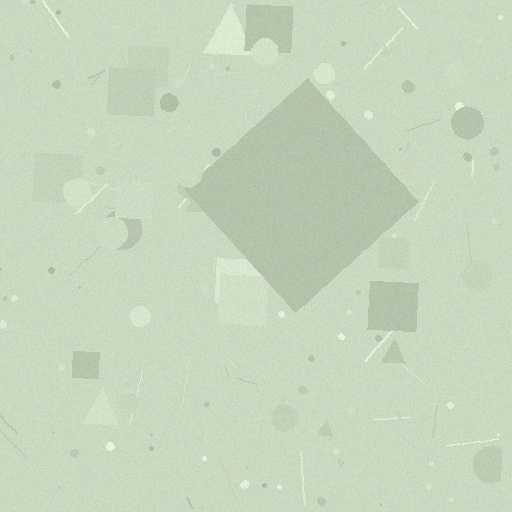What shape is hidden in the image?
A diamond is hidden in the image.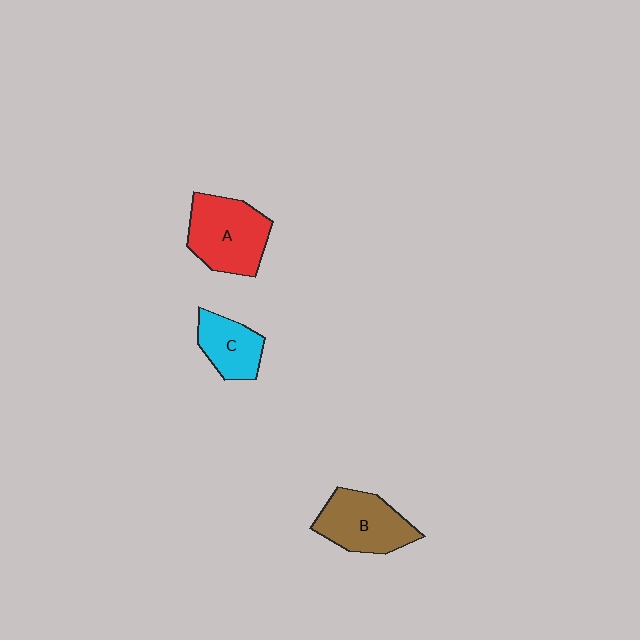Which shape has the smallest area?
Shape C (cyan).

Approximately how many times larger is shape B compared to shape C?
Approximately 1.4 times.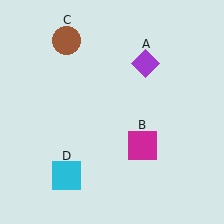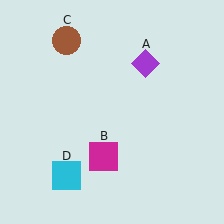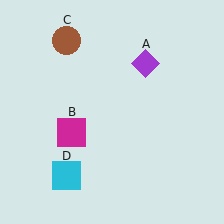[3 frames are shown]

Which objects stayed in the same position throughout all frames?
Purple diamond (object A) and brown circle (object C) and cyan square (object D) remained stationary.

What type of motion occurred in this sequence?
The magenta square (object B) rotated clockwise around the center of the scene.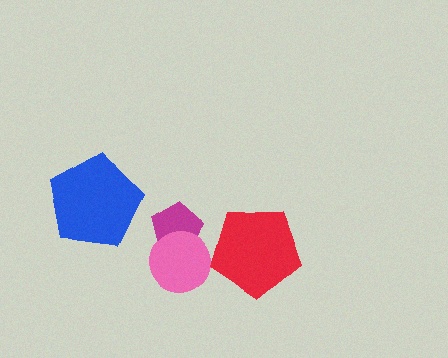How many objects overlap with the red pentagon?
0 objects overlap with the red pentagon.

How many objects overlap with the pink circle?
1 object overlaps with the pink circle.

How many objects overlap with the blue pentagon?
0 objects overlap with the blue pentagon.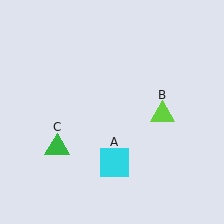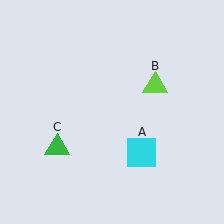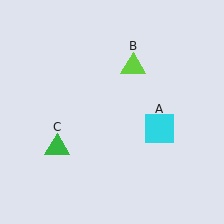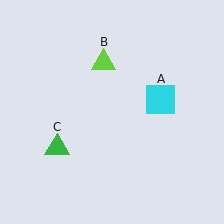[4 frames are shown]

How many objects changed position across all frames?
2 objects changed position: cyan square (object A), lime triangle (object B).